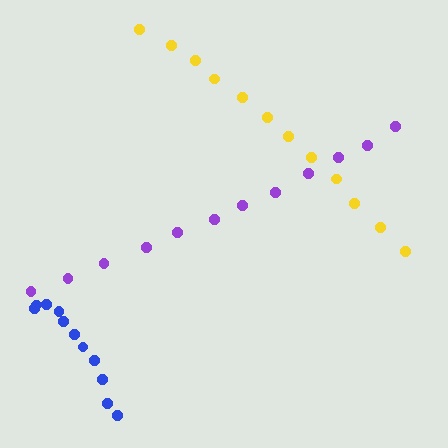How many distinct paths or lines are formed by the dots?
There are 3 distinct paths.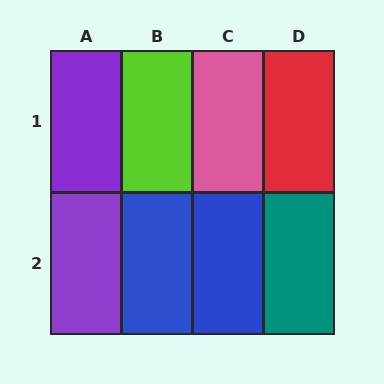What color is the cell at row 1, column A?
Purple.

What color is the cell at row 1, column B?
Lime.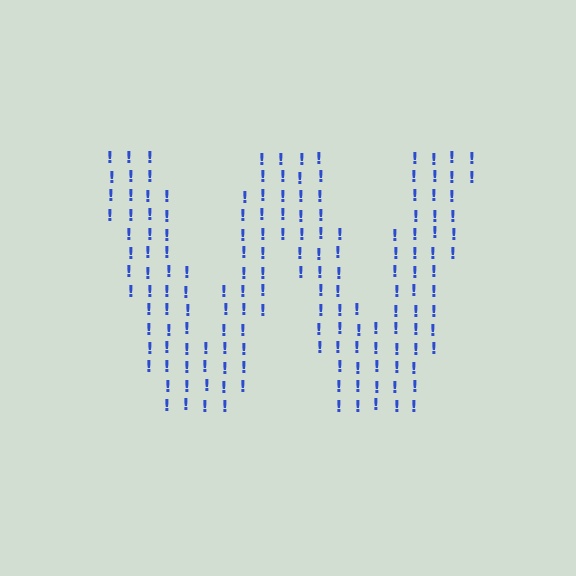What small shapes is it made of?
It is made of small exclamation marks.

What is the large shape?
The large shape is the letter W.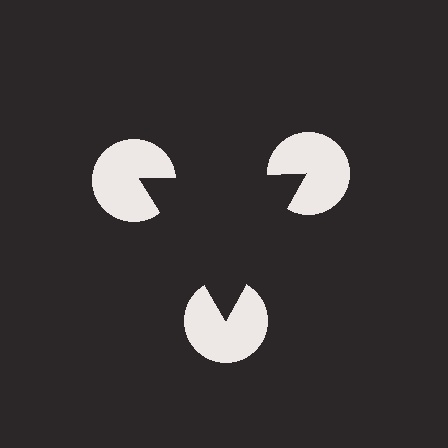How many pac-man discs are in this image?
There are 3 — one at each vertex of the illusory triangle.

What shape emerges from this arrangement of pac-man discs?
An illusory triangle — its edges are inferred from the aligned wedge cuts in the pac-man discs, not physically drawn.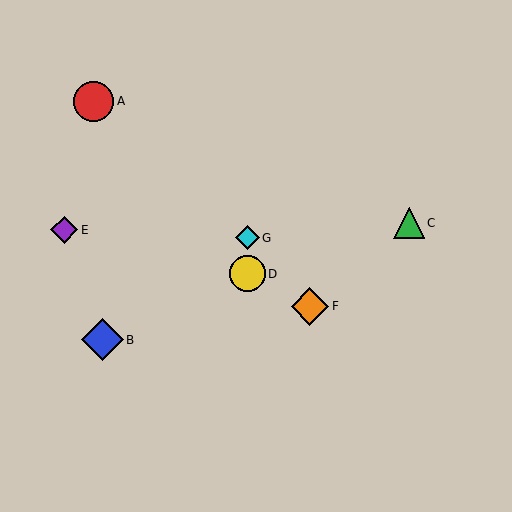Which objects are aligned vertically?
Objects D, G are aligned vertically.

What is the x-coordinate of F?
Object F is at x≈310.